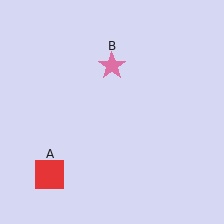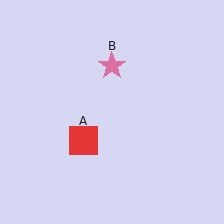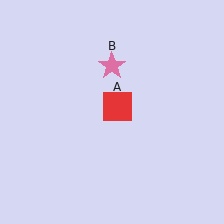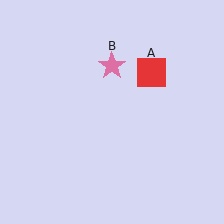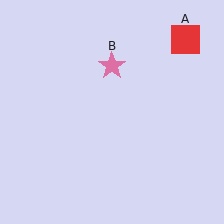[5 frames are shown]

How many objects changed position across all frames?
1 object changed position: red square (object A).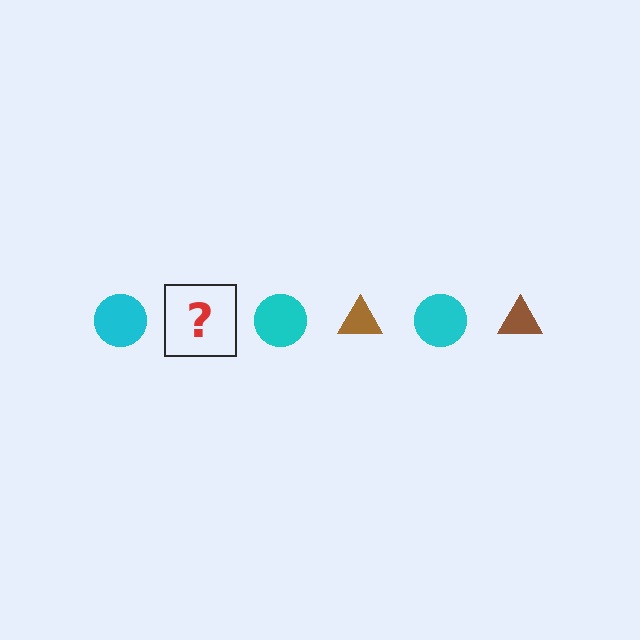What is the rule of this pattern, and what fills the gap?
The rule is that the pattern alternates between cyan circle and brown triangle. The gap should be filled with a brown triangle.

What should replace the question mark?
The question mark should be replaced with a brown triangle.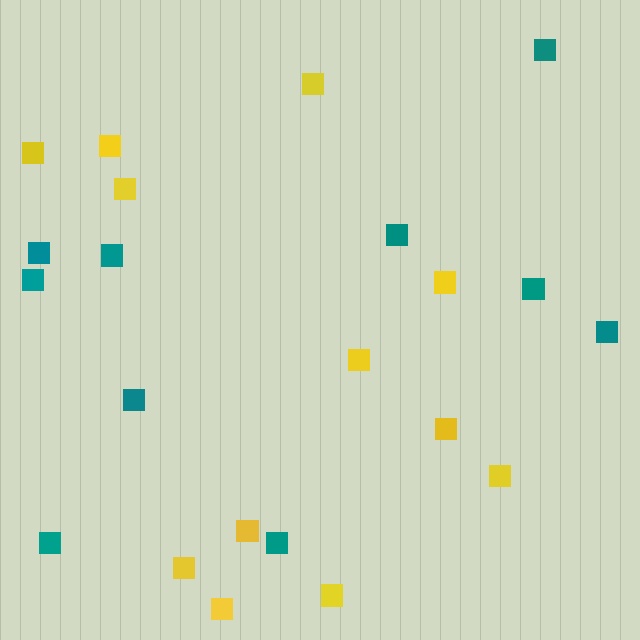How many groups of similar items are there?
There are 2 groups: one group of yellow squares (12) and one group of teal squares (10).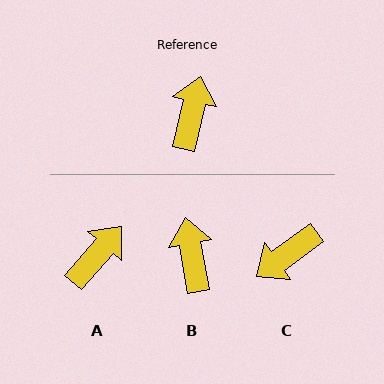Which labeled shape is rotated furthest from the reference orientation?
C, about 139 degrees away.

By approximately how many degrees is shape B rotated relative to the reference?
Approximately 24 degrees counter-clockwise.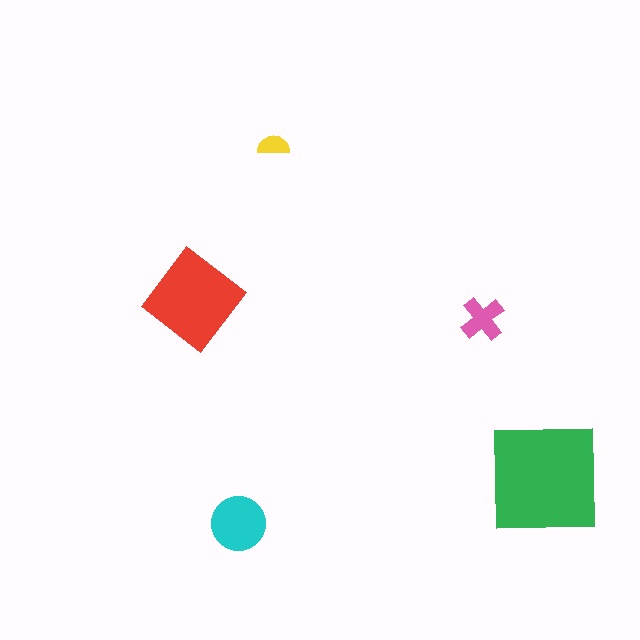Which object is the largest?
The green square.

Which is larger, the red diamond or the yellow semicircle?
The red diamond.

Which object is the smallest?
The yellow semicircle.